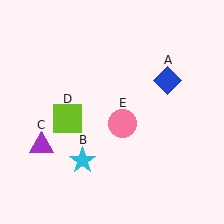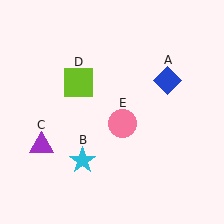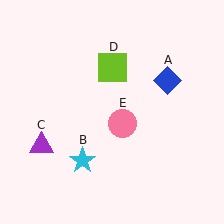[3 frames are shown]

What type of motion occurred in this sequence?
The lime square (object D) rotated clockwise around the center of the scene.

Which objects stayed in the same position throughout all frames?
Blue diamond (object A) and cyan star (object B) and purple triangle (object C) and pink circle (object E) remained stationary.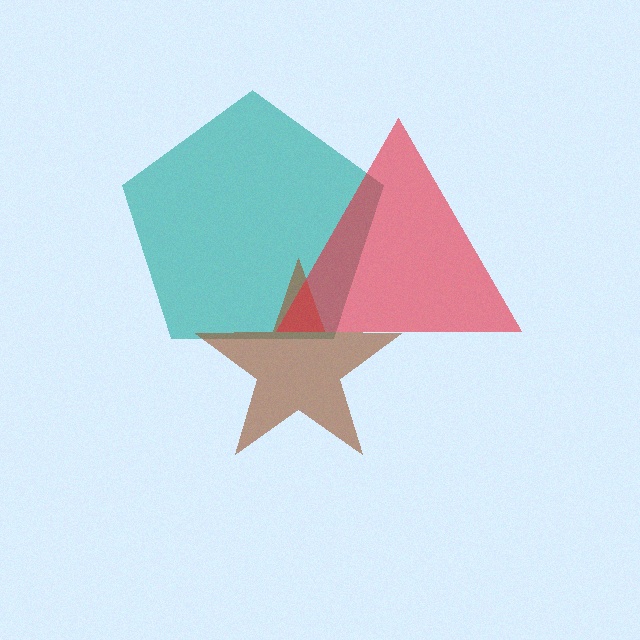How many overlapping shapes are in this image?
There are 3 overlapping shapes in the image.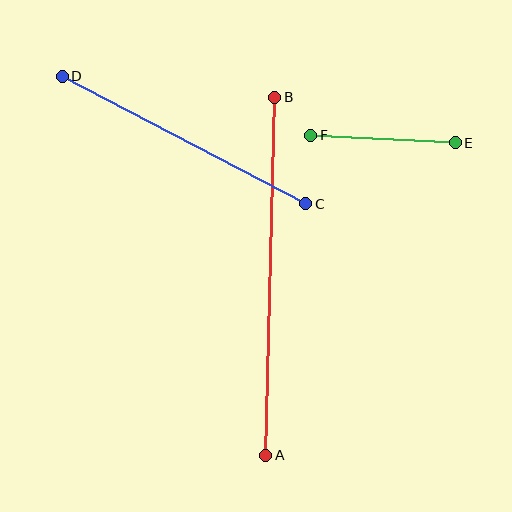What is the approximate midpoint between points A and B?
The midpoint is at approximately (270, 276) pixels.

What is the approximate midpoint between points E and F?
The midpoint is at approximately (383, 139) pixels.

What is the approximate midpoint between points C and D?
The midpoint is at approximately (184, 140) pixels.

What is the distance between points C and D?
The distance is approximately 275 pixels.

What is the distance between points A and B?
The distance is approximately 358 pixels.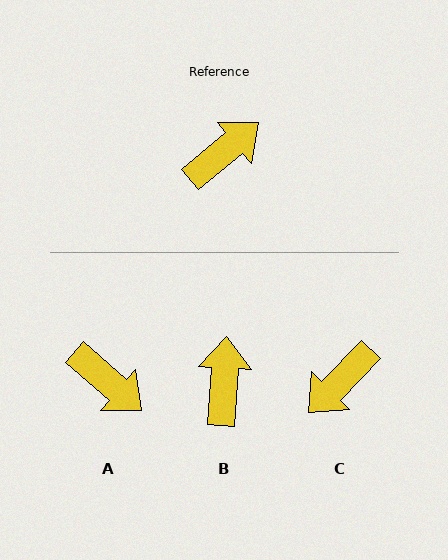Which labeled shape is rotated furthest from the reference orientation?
C, about 174 degrees away.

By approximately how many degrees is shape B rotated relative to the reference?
Approximately 47 degrees counter-clockwise.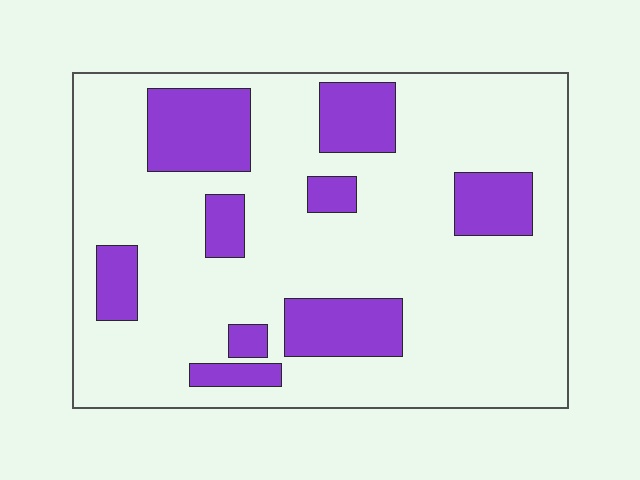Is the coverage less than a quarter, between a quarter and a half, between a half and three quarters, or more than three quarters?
Less than a quarter.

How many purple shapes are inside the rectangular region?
9.